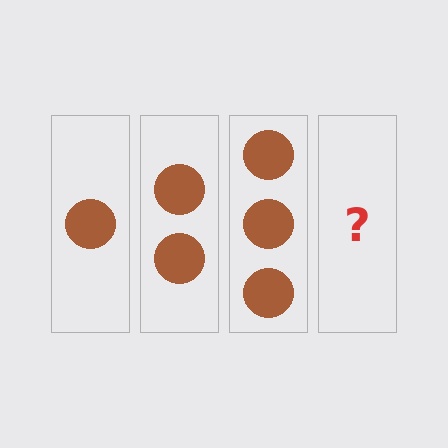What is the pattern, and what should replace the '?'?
The pattern is that each step adds one more circle. The '?' should be 4 circles.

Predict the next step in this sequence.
The next step is 4 circles.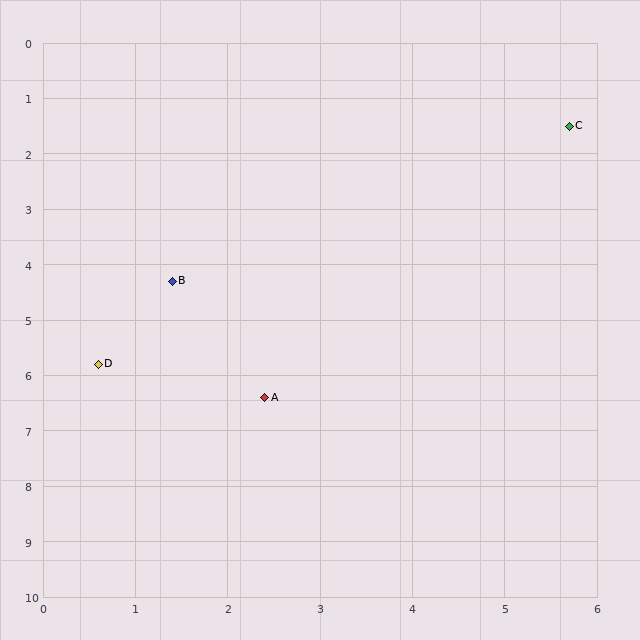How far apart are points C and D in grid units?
Points C and D are about 6.7 grid units apart.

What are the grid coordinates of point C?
Point C is at approximately (5.7, 1.5).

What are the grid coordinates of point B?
Point B is at approximately (1.4, 4.3).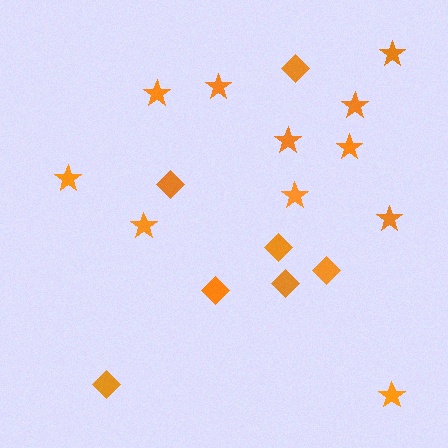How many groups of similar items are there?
There are 2 groups: one group of diamonds (7) and one group of stars (11).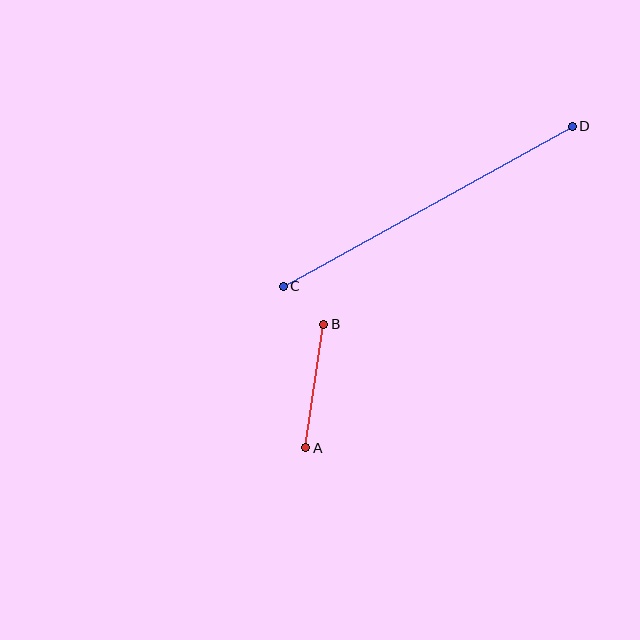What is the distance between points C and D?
The distance is approximately 330 pixels.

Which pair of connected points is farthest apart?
Points C and D are farthest apart.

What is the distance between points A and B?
The distance is approximately 125 pixels.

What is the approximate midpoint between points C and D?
The midpoint is at approximately (428, 206) pixels.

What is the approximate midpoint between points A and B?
The midpoint is at approximately (315, 386) pixels.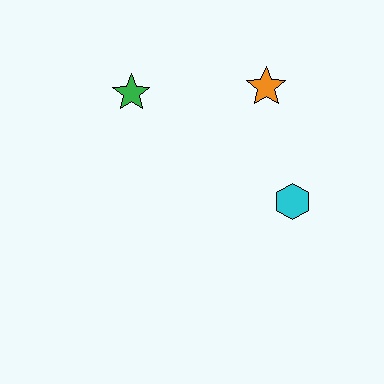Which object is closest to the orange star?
The cyan hexagon is closest to the orange star.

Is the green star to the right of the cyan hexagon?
No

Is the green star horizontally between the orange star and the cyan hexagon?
No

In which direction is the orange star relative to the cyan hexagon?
The orange star is above the cyan hexagon.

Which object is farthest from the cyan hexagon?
The green star is farthest from the cyan hexagon.